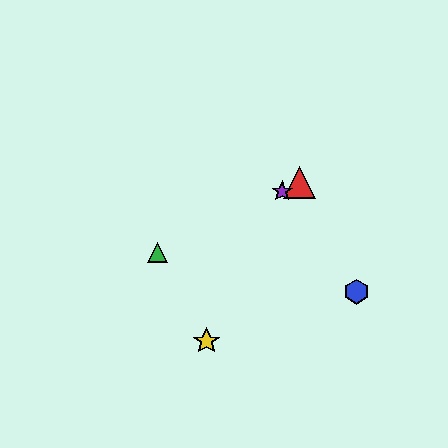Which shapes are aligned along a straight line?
The red triangle, the green triangle, the purple star are aligned along a straight line.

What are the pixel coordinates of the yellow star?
The yellow star is at (206, 341).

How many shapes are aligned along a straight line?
3 shapes (the red triangle, the green triangle, the purple star) are aligned along a straight line.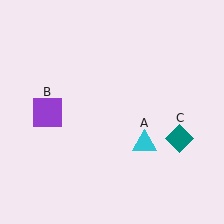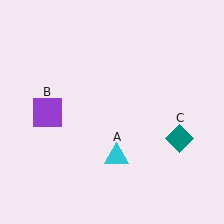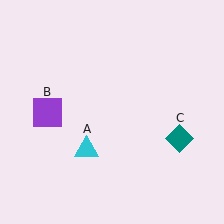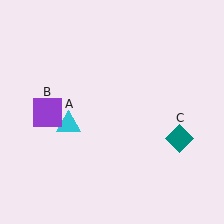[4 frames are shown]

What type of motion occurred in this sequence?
The cyan triangle (object A) rotated clockwise around the center of the scene.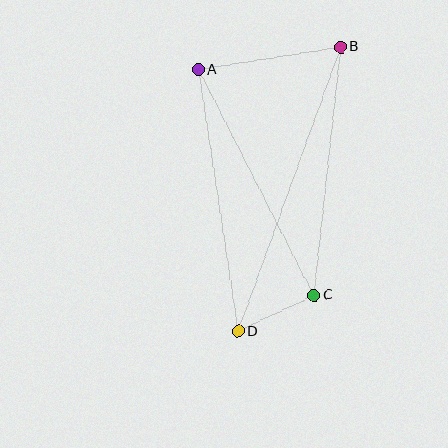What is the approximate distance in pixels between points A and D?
The distance between A and D is approximately 264 pixels.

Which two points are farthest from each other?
Points B and D are farthest from each other.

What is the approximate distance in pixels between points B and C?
The distance between B and C is approximately 250 pixels.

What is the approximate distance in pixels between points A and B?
The distance between A and B is approximately 144 pixels.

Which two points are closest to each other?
Points C and D are closest to each other.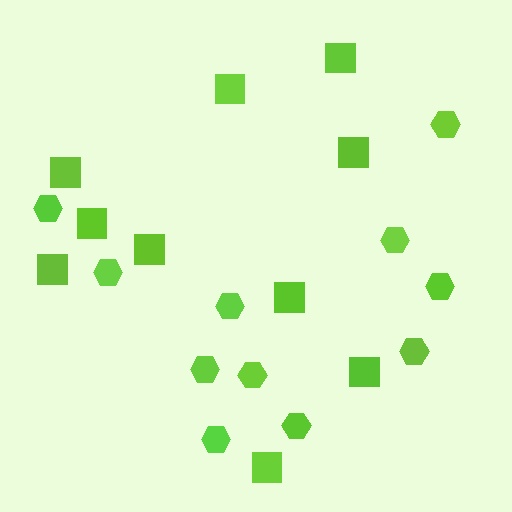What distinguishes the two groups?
There are 2 groups: one group of squares (10) and one group of hexagons (11).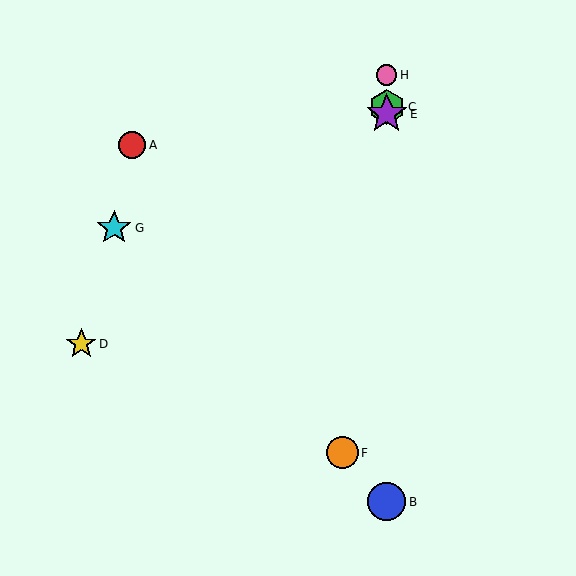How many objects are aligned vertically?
4 objects (B, C, E, H) are aligned vertically.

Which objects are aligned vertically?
Objects B, C, E, H are aligned vertically.